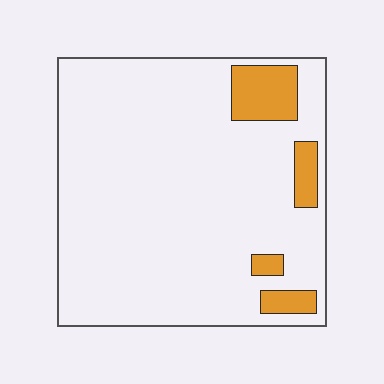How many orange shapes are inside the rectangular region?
4.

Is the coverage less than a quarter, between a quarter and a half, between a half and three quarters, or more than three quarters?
Less than a quarter.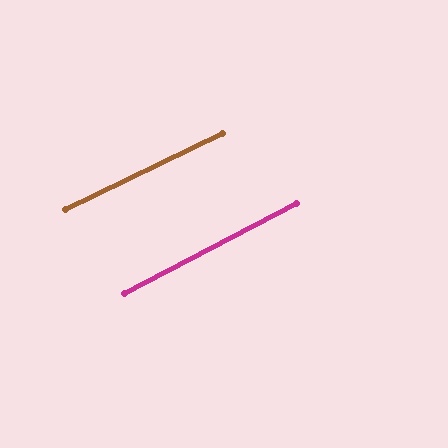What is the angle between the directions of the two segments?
Approximately 2 degrees.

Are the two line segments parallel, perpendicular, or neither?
Parallel — their directions differ by only 1.7°.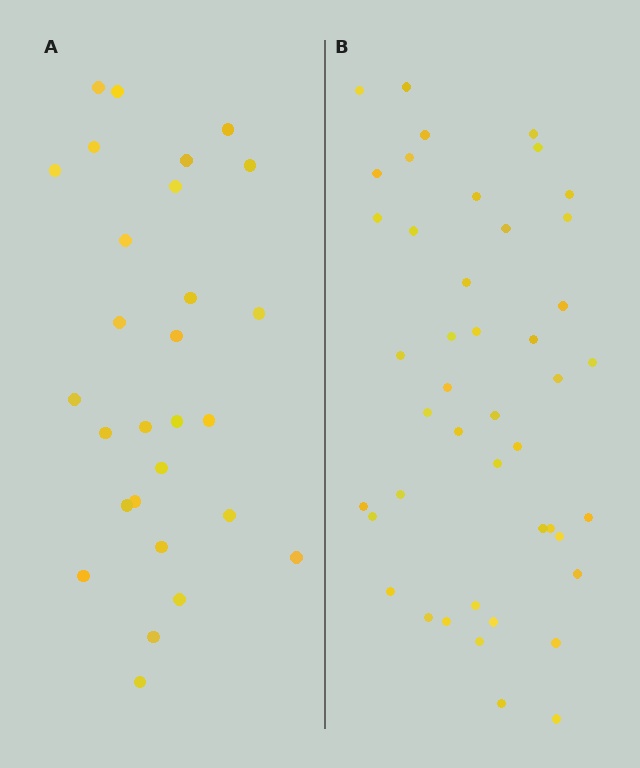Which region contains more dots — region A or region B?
Region B (the right region) has more dots.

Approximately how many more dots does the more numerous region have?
Region B has approximately 15 more dots than region A.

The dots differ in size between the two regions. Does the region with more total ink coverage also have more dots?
No. Region A has more total ink coverage because its dots are larger, but region B actually contains more individual dots. Total area can be misleading — the number of items is what matters here.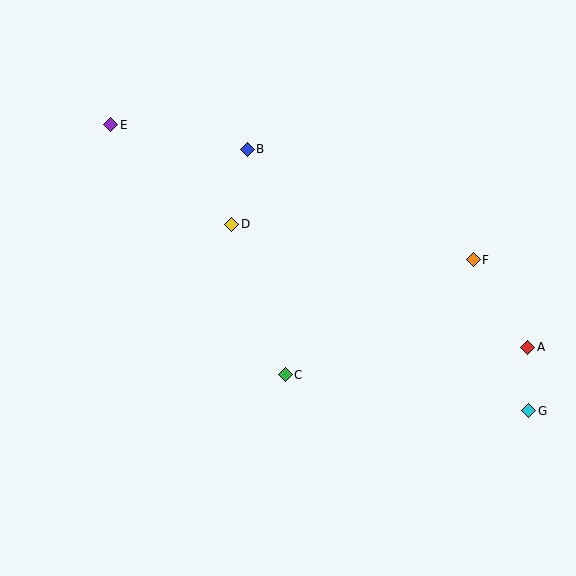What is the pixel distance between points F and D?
The distance between F and D is 244 pixels.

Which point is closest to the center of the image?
Point D at (232, 224) is closest to the center.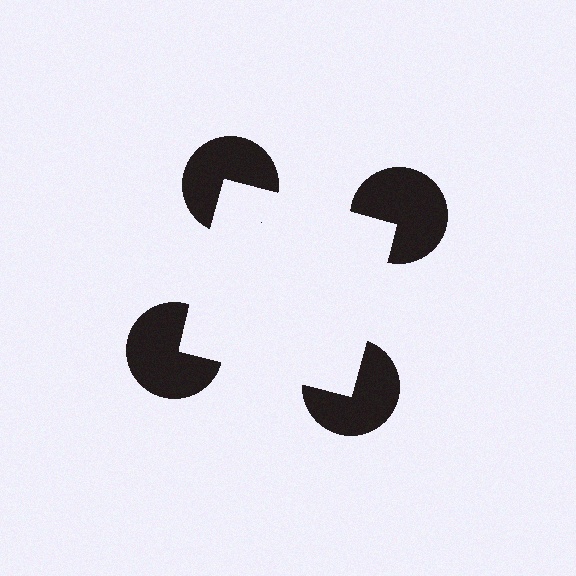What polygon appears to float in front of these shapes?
An illusory square — its edges are inferred from the aligned wedge cuts in the pac-man discs, not physically drawn.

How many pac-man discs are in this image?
There are 4 — one at each vertex of the illusory square.